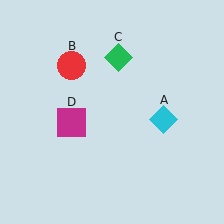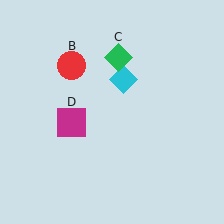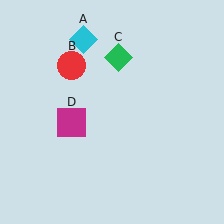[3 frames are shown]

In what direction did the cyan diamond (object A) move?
The cyan diamond (object A) moved up and to the left.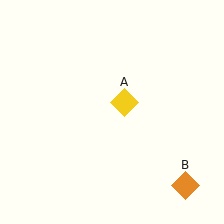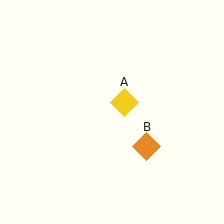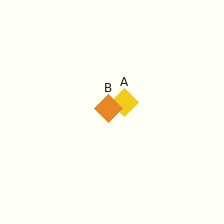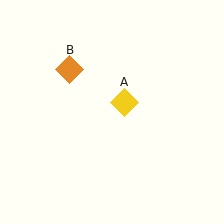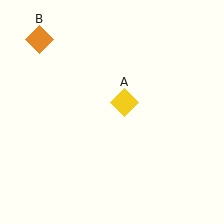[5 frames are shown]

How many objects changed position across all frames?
1 object changed position: orange diamond (object B).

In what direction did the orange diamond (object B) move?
The orange diamond (object B) moved up and to the left.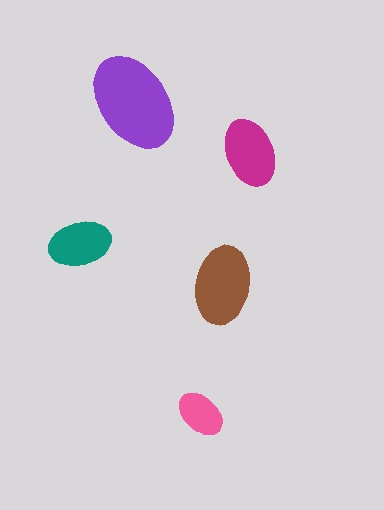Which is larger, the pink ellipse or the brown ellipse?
The brown one.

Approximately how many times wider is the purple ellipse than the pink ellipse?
About 2 times wider.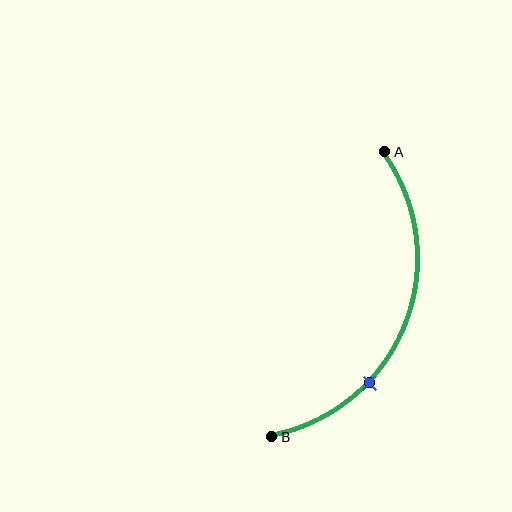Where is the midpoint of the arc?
The arc midpoint is the point on the curve farthest from the straight line joining A and B. It sits to the right of that line.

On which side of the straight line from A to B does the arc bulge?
The arc bulges to the right of the straight line connecting A and B.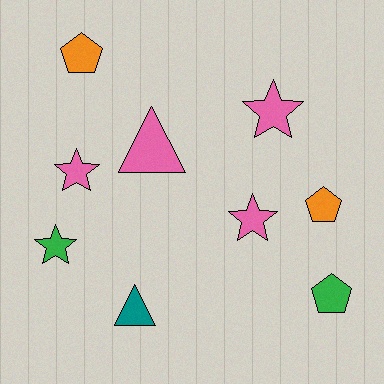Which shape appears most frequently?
Star, with 4 objects.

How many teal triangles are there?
There is 1 teal triangle.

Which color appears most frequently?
Pink, with 4 objects.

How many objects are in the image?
There are 9 objects.